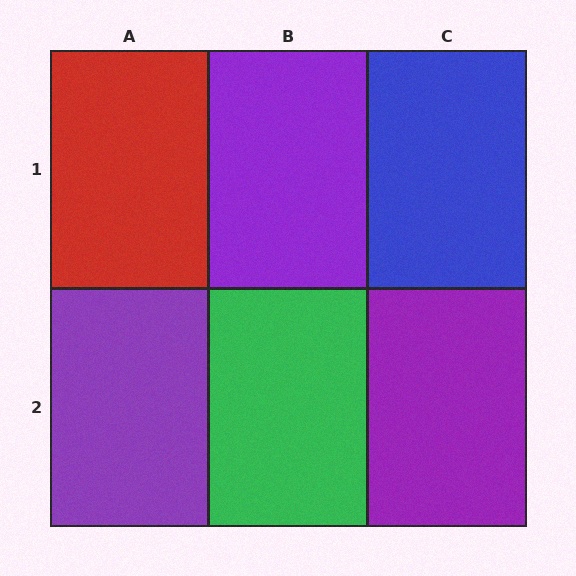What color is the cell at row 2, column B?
Green.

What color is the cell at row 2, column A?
Purple.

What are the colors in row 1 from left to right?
Red, purple, blue.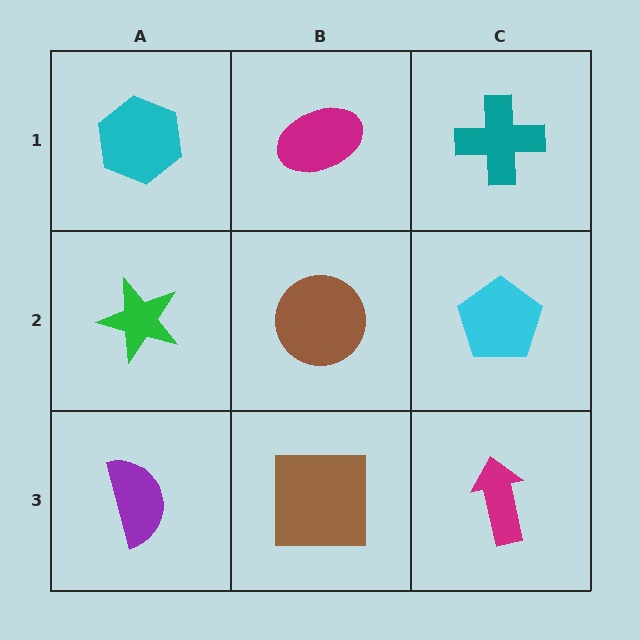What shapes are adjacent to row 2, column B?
A magenta ellipse (row 1, column B), a brown square (row 3, column B), a green star (row 2, column A), a cyan pentagon (row 2, column C).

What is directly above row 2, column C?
A teal cross.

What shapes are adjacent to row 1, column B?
A brown circle (row 2, column B), a cyan hexagon (row 1, column A), a teal cross (row 1, column C).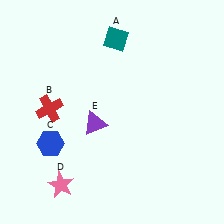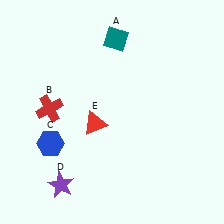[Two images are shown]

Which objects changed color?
D changed from pink to purple. E changed from purple to red.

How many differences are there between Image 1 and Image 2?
There are 2 differences between the two images.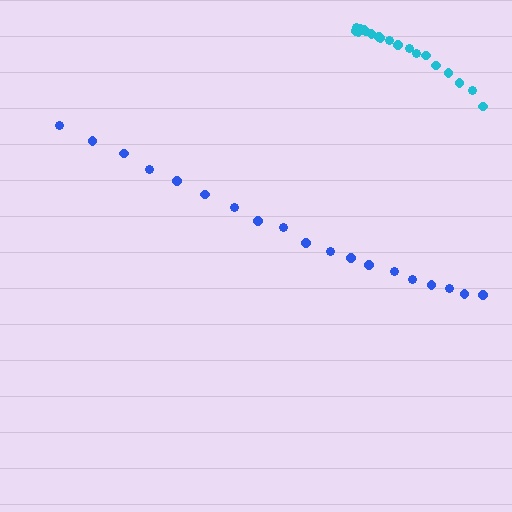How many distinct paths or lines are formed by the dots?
There are 2 distinct paths.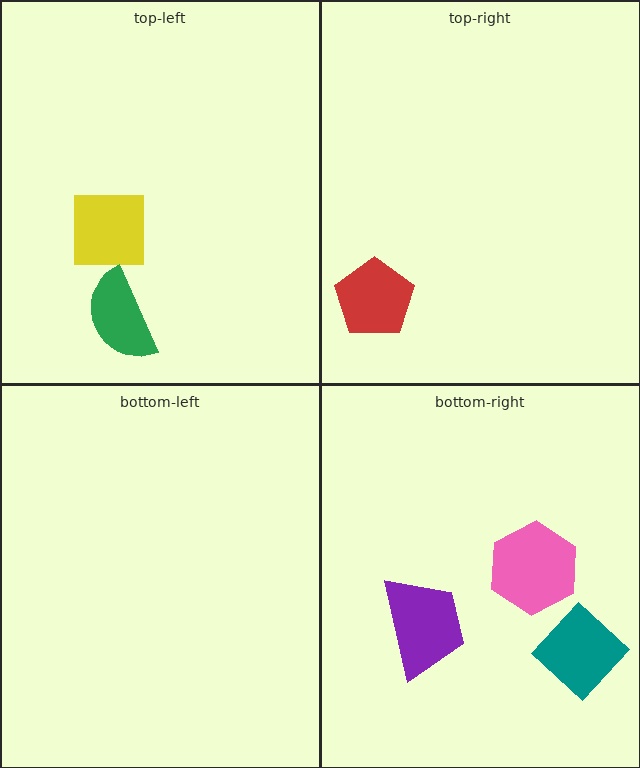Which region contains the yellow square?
The top-left region.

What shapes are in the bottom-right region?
The pink hexagon, the teal diamond, the purple trapezoid.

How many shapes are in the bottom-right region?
3.